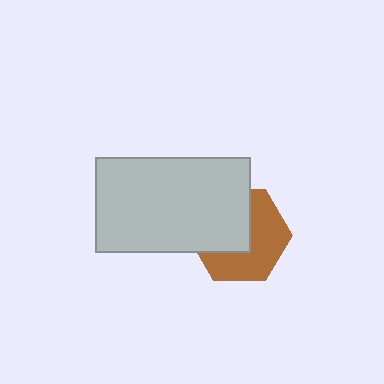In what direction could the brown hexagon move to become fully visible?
The brown hexagon could move toward the lower-right. That would shift it out from behind the light gray rectangle entirely.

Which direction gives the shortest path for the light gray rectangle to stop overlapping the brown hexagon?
Moving toward the upper-left gives the shortest separation.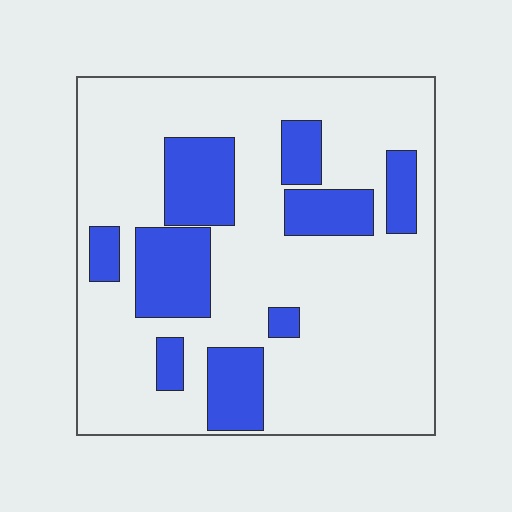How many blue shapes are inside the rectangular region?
9.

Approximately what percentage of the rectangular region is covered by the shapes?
Approximately 25%.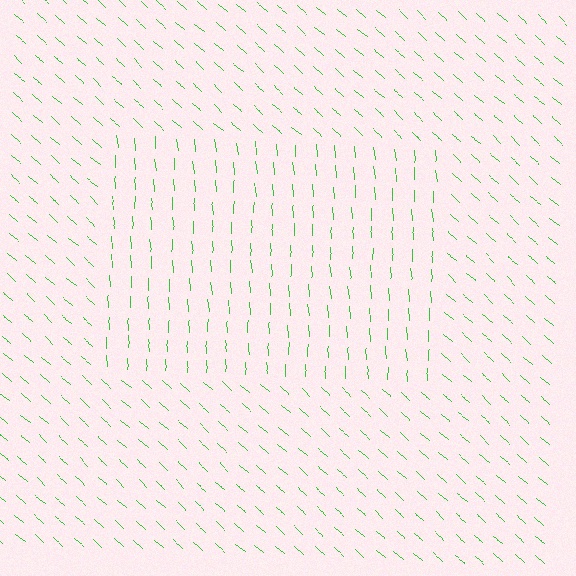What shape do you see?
I see a rectangle.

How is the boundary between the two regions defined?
The boundary is defined purely by a change in line orientation (approximately 45 degrees difference). All lines are the same color and thickness.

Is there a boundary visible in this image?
Yes, there is a texture boundary formed by a change in line orientation.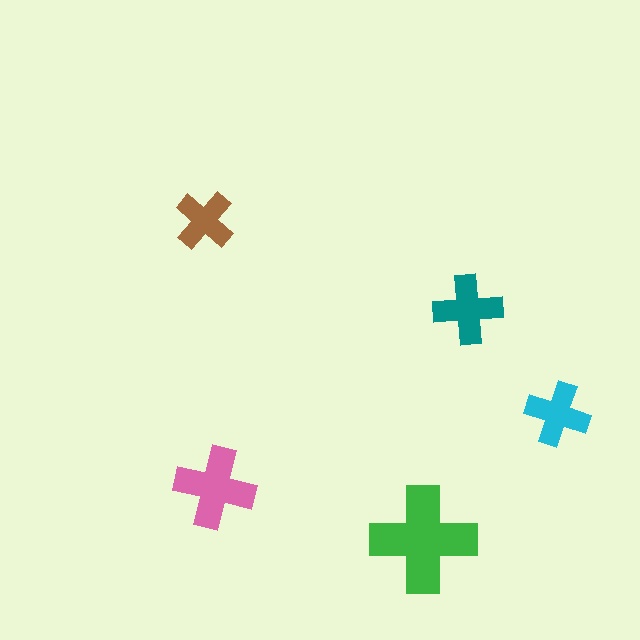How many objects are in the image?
There are 5 objects in the image.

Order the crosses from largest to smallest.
the green one, the pink one, the teal one, the cyan one, the brown one.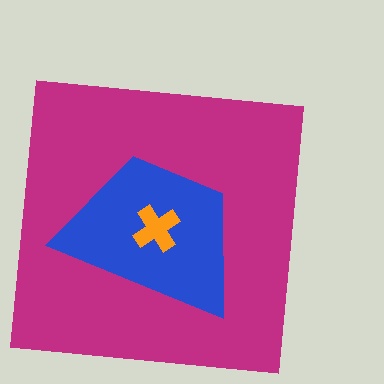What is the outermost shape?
The magenta square.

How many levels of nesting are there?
3.